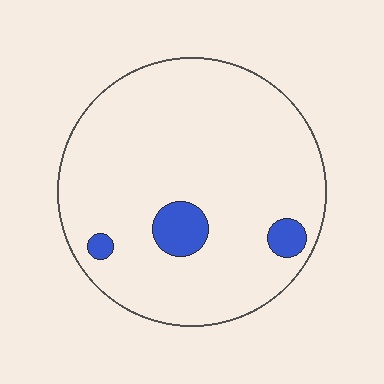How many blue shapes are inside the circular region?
3.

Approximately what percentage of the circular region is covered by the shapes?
Approximately 10%.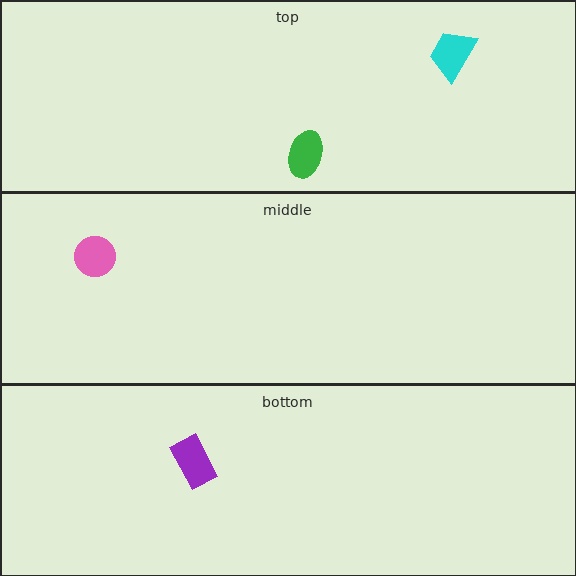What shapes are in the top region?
The cyan trapezoid, the green ellipse.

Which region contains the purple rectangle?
The bottom region.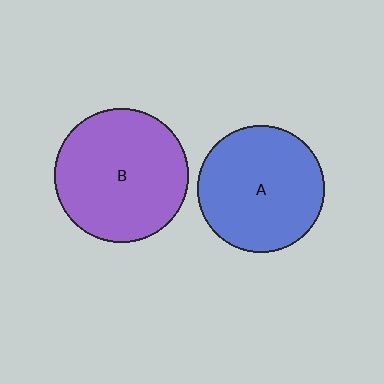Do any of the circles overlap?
No, none of the circles overlap.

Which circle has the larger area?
Circle B (purple).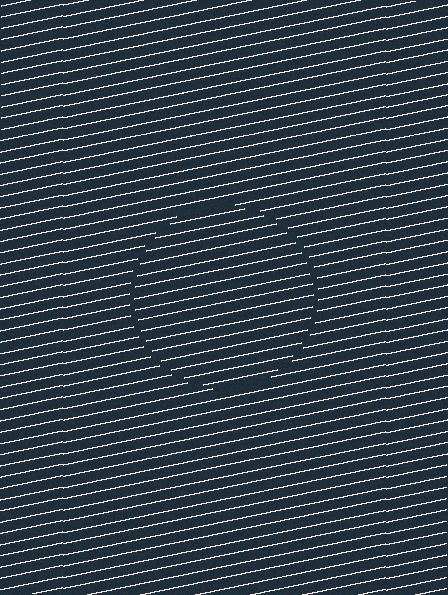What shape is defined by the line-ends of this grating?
An illusory circle. The interior of the shape contains the same grating, shifted by half a period — the contour is defined by the phase discontinuity where line-ends from the inner and outer gratings abut.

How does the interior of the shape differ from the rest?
The interior of the shape contains the same grating, shifted by half a period — the contour is defined by the phase discontinuity where line-ends from the inner and outer gratings abut.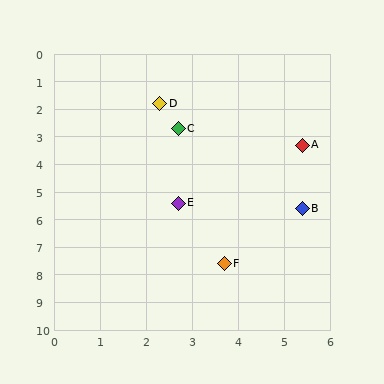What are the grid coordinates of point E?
Point E is at approximately (2.7, 5.4).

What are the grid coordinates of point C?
Point C is at approximately (2.7, 2.7).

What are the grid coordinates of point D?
Point D is at approximately (2.3, 1.8).